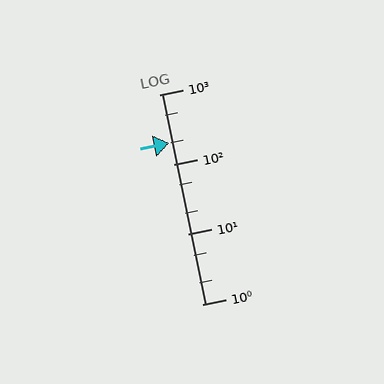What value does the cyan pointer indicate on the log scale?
The pointer indicates approximately 200.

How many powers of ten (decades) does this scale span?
The scale spans 3 decades, from 1 to 1000.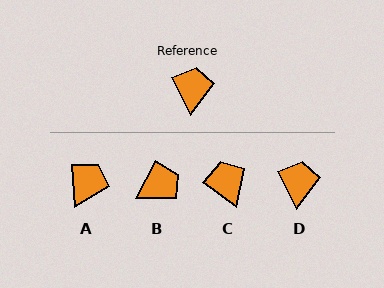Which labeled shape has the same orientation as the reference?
D.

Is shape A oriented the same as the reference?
No, it is off by about 22 degrees.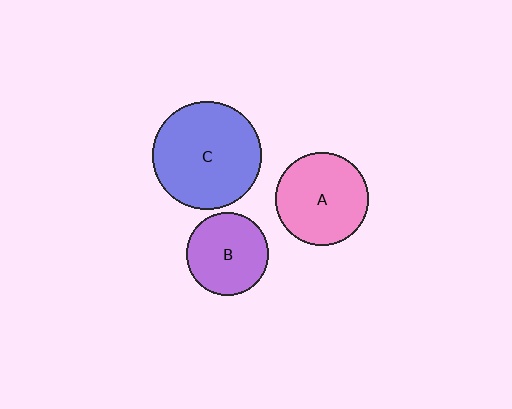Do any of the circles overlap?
No, none of the circles overlap.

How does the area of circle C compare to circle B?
Approximately 1.7 times.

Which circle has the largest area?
Circle C (blue).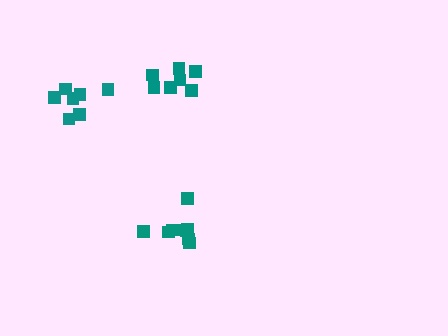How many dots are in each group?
Group 1: 7 dots, Group 2: 9 dots, Group 3: 7 dots (23 total).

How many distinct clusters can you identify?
There are 3 distinct clusters.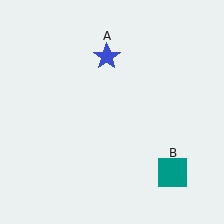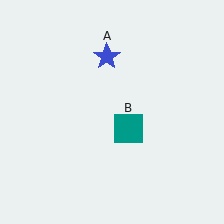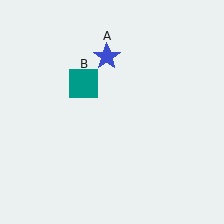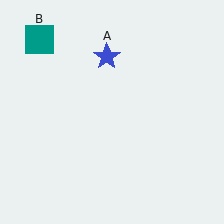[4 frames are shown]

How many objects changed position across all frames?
1 object changed position: teal square (object B).